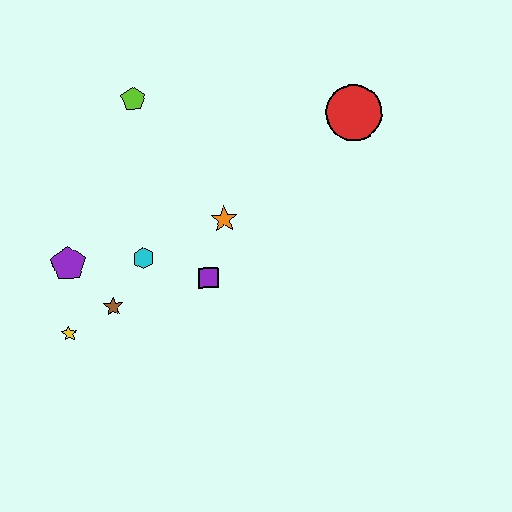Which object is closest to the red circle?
The orange star is closest to the red circle.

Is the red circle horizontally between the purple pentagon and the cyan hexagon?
No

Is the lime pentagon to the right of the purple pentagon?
Yes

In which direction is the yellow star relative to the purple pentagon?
The yellow star is below the purple pentagon.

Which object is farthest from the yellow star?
The red circle is farthest from the yellow star.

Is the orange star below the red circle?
Yes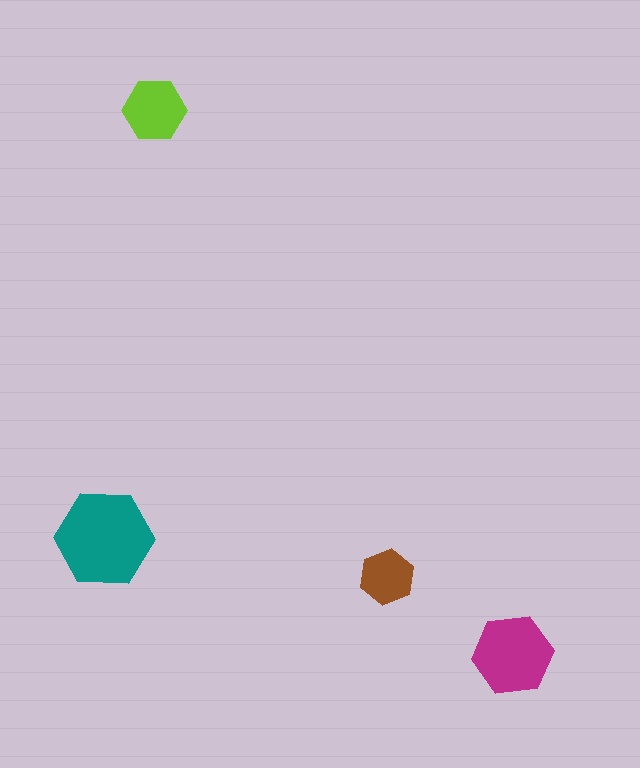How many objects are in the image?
There are 4 objects in the image.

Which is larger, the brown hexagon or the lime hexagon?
The lime one.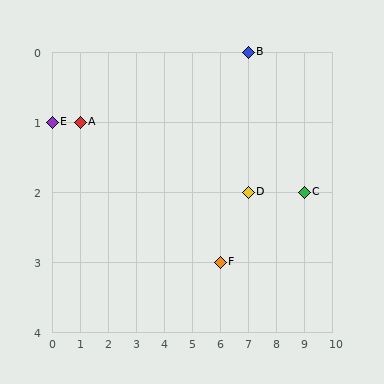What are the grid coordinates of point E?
Point E is at grid coordinates (0, 1).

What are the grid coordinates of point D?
Point D is at grid coordinates (7, 2).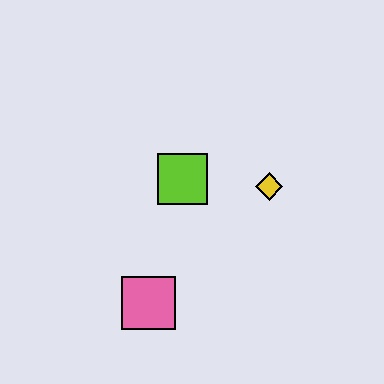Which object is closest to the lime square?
The yellow diamond is closest to the lime square.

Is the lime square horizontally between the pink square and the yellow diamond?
Yes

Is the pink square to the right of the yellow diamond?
No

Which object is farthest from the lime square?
The pink square is farthest from the lime square.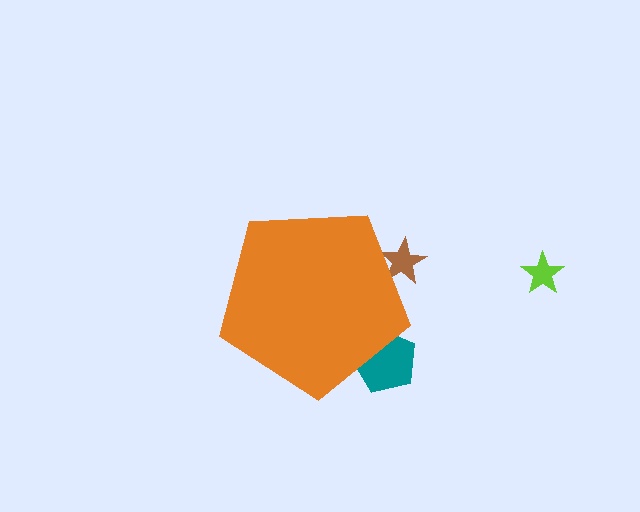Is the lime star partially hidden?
No, the lime star is fully visible.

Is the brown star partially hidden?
Yes, the brown star is partially hidden behind the orange pentagon.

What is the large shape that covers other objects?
An orange pentagon.